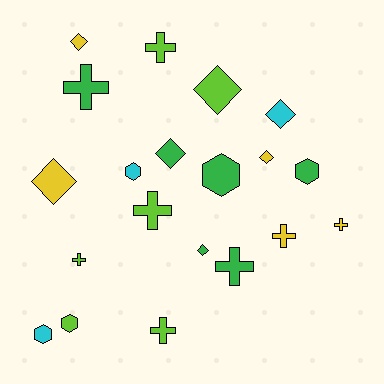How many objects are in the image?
There are 20 objects.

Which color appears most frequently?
Green, with 6 objects.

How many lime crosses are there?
There are 4 lime crosses.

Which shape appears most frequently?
Cross, with 8 objects.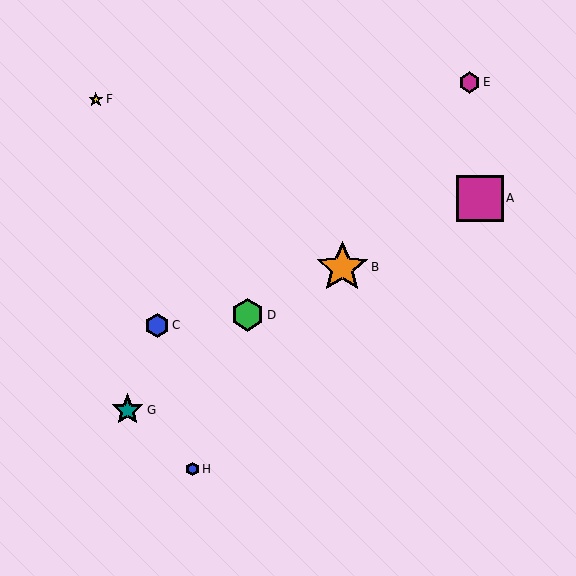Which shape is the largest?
The orange star (labeled B) is the largest.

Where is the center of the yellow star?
The center of the yellow star is at (96, 99).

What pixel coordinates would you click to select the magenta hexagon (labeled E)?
Click at (470, 82) to select the magenta hexagon E.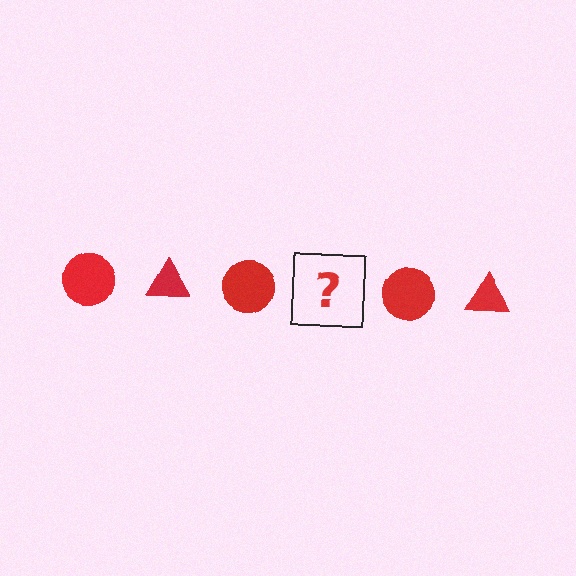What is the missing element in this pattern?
The missing element is a red triangle.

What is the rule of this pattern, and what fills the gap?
The rule is that the pattern cycles through circle, triangle shapes in red. The gap should be filled with a red triangle.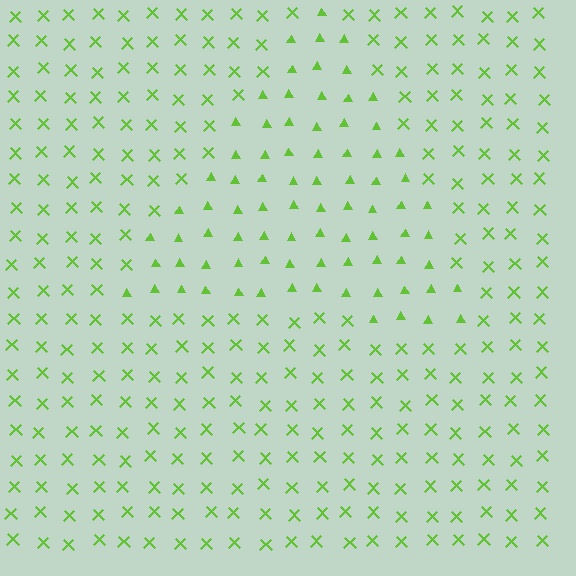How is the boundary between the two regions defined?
The boundary is defined by a change in element shape: triangles inside vs. X marks outside. All elements share the same color and spacing.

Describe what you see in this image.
The image is filled with small lime elements arranged in a uniform grid. A triangle-shaped region contains triangles, while the surrounding area contains X marks. The boundary is defined purely by the change in element shape.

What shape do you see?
I see a triangle.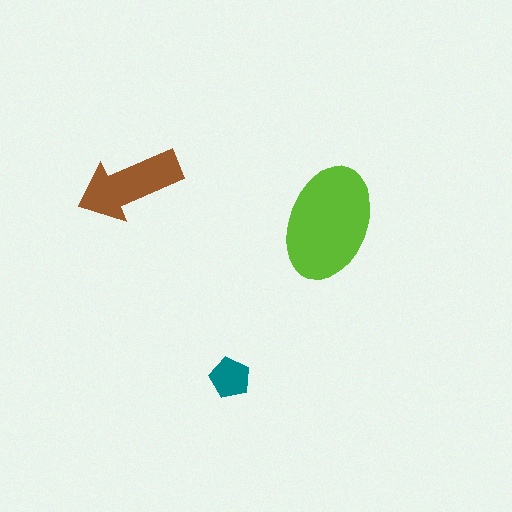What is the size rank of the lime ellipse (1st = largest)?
1st.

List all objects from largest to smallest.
The lime ellipse, the brown arrow, the teal pentagon.